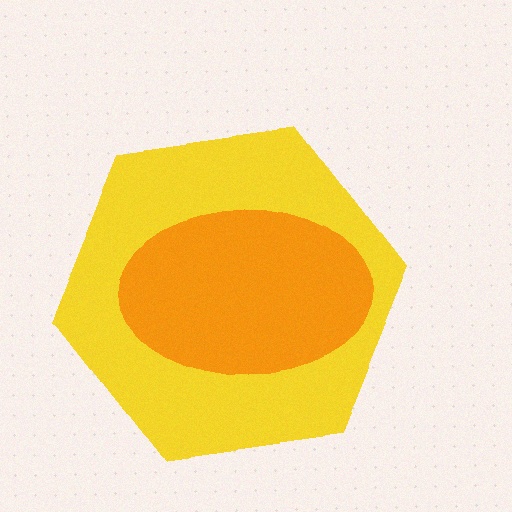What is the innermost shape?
The orange ellipse.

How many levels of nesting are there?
2.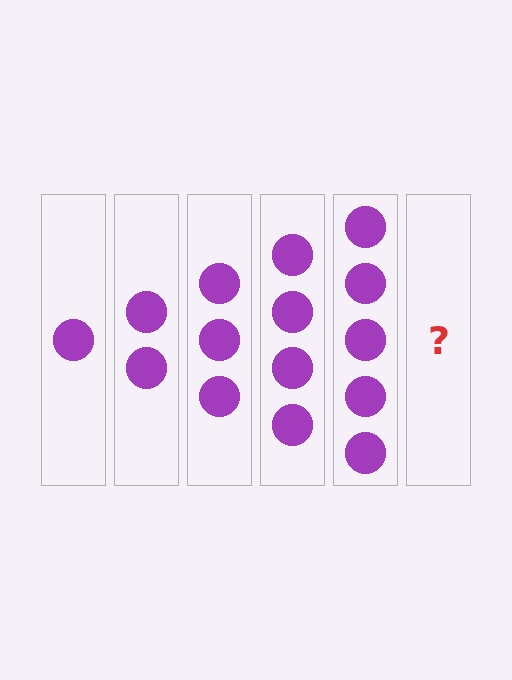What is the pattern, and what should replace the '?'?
The pattern is that each step adds one more circle. The '?' should be 6 circles.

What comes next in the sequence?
The next element should be 6 circles.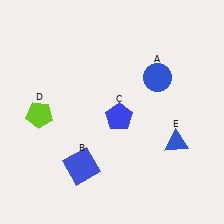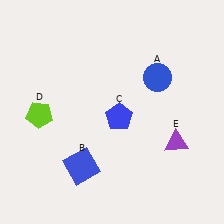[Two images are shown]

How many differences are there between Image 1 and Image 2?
There is 1 difference between the two images.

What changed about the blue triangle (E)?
In Image 1, E is blue. In Image 2, it changed to purple.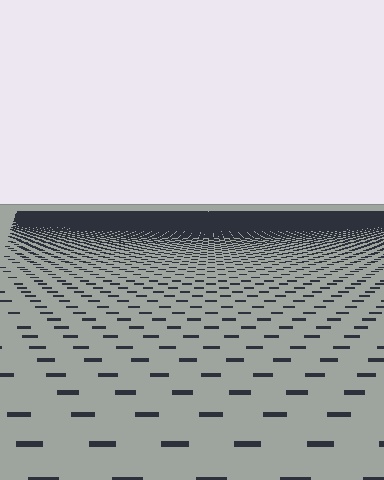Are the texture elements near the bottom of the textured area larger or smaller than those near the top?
Larger. Near the bottom, elements are closer to the viewer and appear at a bigger on-screen size.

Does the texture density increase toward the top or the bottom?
Density increases toward the top.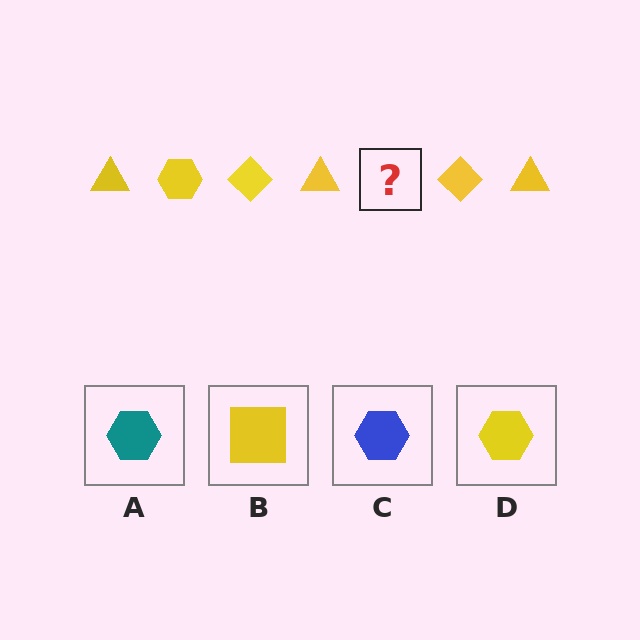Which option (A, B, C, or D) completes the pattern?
D.